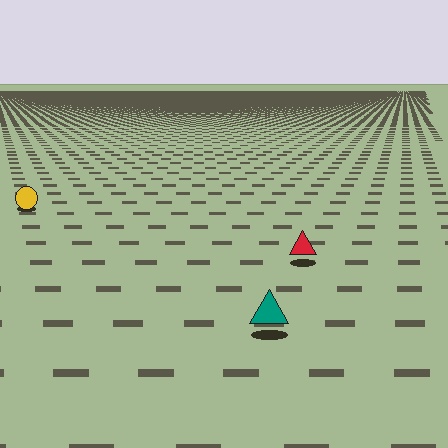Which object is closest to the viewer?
The teal triangle is closest. The texture marks near it are larger and more spread out.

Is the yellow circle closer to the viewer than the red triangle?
No. The red triangle is closer — you can tell from the texture gradient: the ground texture is coarser near it.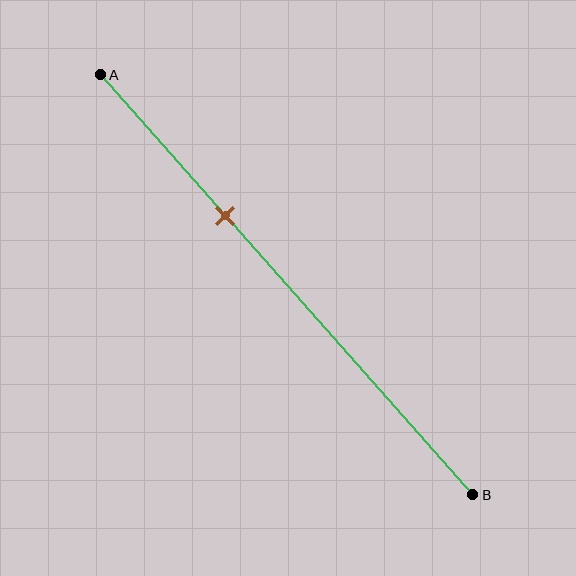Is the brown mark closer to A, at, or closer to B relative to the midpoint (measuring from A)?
The brown mark is closer to point A than the midpoint of segment AB.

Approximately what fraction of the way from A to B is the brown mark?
The brown mark is approximately 35% of the way from A to B.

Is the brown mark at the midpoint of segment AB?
No, the mark is at about 35% from A, not at the 50% midpoint.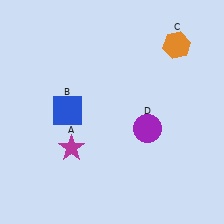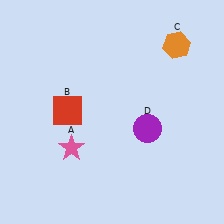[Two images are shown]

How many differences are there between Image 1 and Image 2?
There are 2 differences between the two images.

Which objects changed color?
A changed from magenta to pink. B changed from blue to red.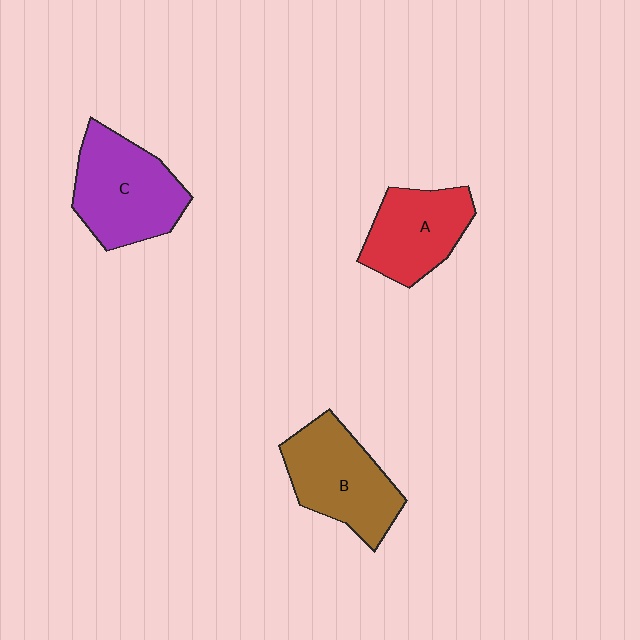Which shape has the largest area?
Shape C (purple).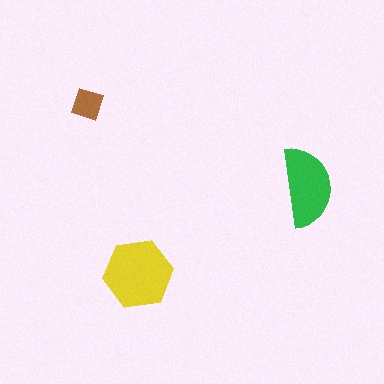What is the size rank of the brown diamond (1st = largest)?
3rd.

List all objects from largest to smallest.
The yellow hexagon, the green semicircle, the brown diamond.